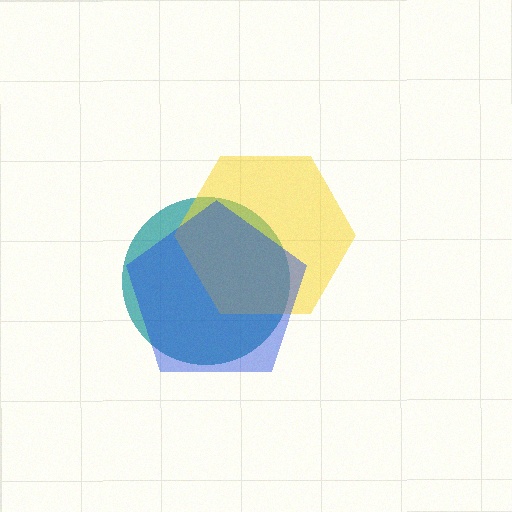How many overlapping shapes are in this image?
There are 3 overlapping shapes in the image.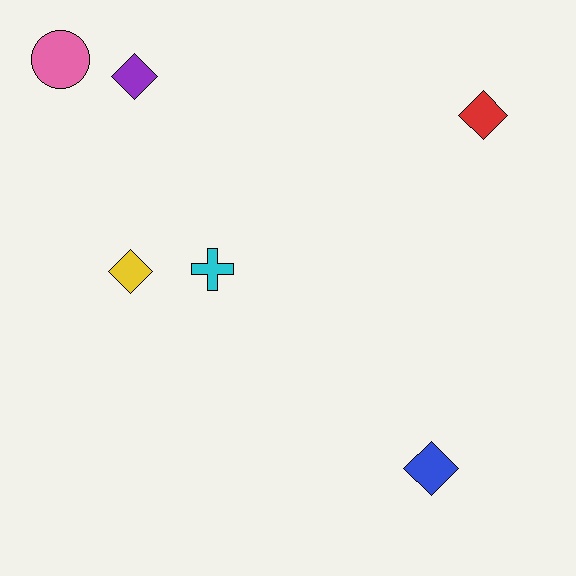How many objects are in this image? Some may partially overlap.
There are 6 objects.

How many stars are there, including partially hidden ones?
There are no stars.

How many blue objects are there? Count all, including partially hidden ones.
There is 1 blue object.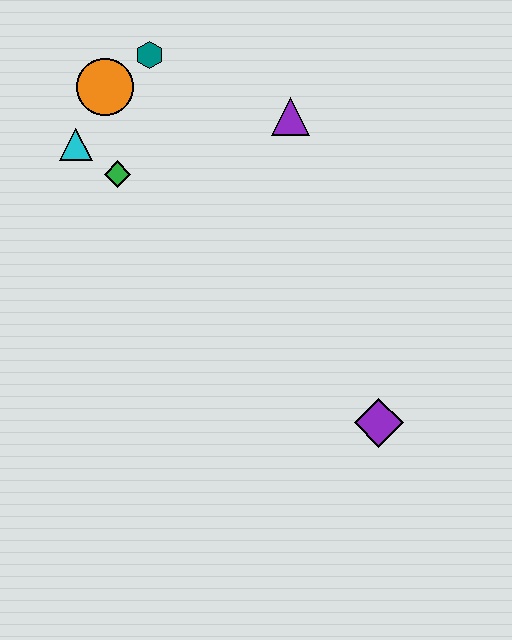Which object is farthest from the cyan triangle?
The purple diamond is farthest from the cyan triangle.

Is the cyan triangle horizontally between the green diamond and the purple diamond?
No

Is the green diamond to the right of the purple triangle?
No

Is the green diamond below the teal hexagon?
Yes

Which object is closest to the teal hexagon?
The orange circle is closest to the teal hexagon.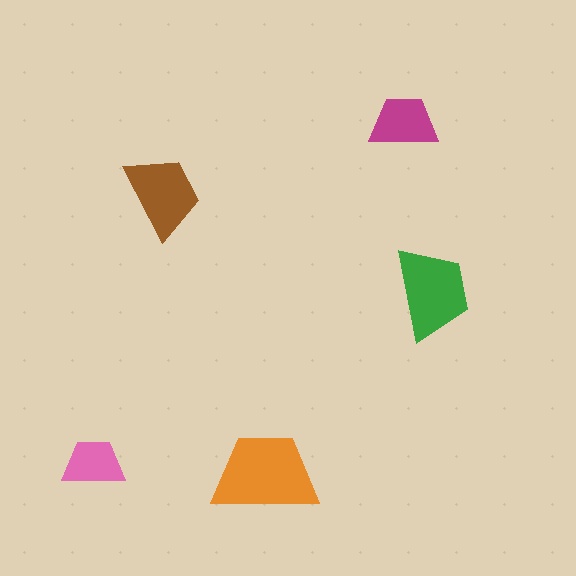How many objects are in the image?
There are 5 objects in the image.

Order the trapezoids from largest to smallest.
the orange one, the green one, the brown one, the magenta one, the pink one.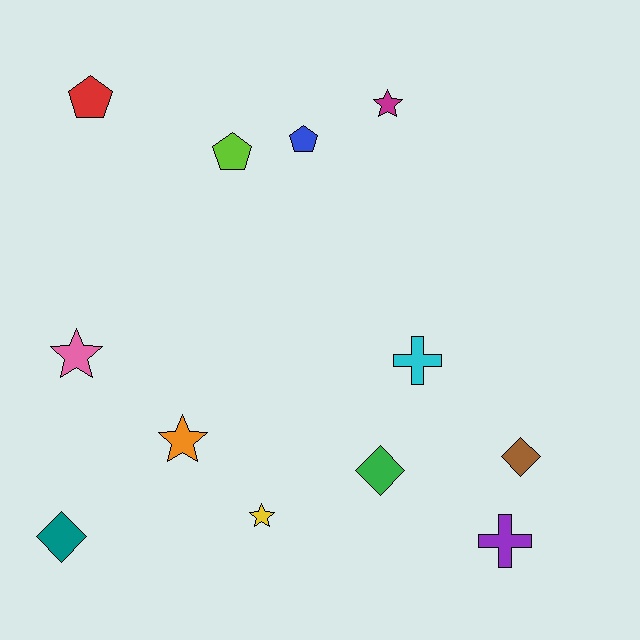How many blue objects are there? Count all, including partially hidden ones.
There is 1 blue object.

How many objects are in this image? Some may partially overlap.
There are 12 objects.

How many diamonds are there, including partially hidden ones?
There are 3 diamonds.